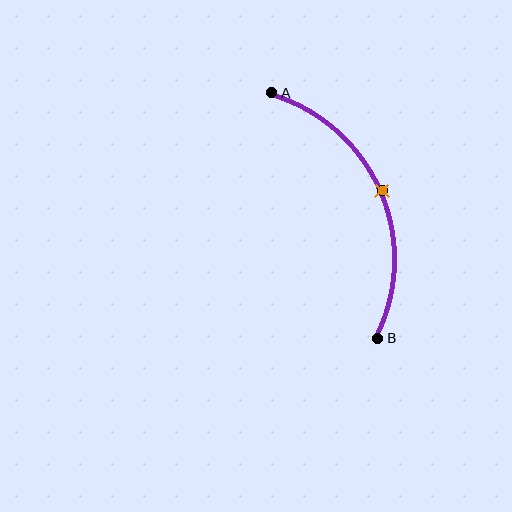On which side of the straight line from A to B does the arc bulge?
The arc bulges to the right of the straight line connecting A and B.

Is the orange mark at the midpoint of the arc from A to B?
Yes. The orange mark lies on the arc at equal arc-length from both A and B — it is the arc midpoint.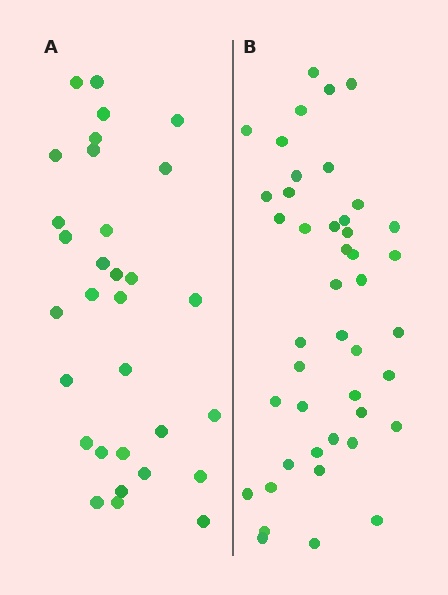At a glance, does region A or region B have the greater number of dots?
Region B (the right region) has more dots.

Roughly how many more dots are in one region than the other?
Region B has approximately 15 more dots than region A.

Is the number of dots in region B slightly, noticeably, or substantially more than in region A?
Region B has noticeably more, but not dramatically so. The ratio is roughly 1.4 to 1.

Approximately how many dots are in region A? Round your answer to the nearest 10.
About 30 dots. (The exact count is 31, which rounds to 30.)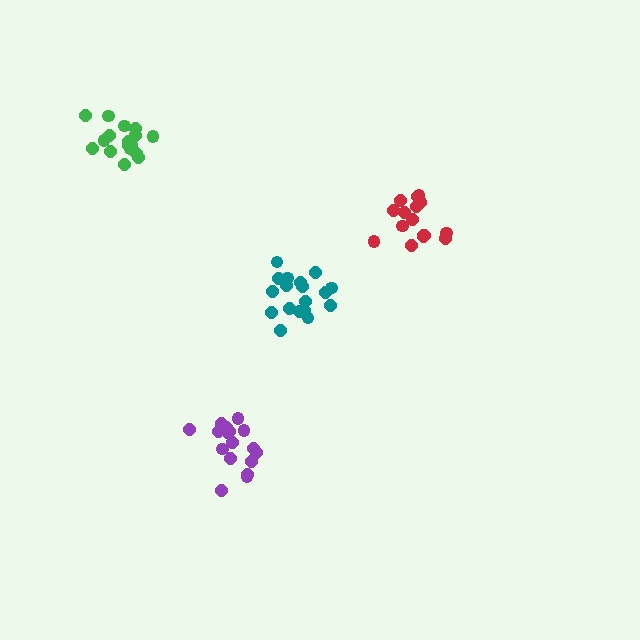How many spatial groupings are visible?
There are 4 spatial groupings.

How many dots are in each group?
Group 1: 17 dots, Group 2: 19 dots, Group 3: 18 dots, Group 4: 18 dots (72 total).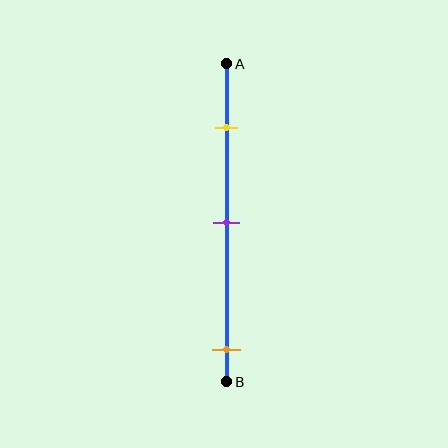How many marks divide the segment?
There are 3 marks dividing the segment.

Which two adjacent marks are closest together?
The yellow and purple marks are the closest adjacent pair.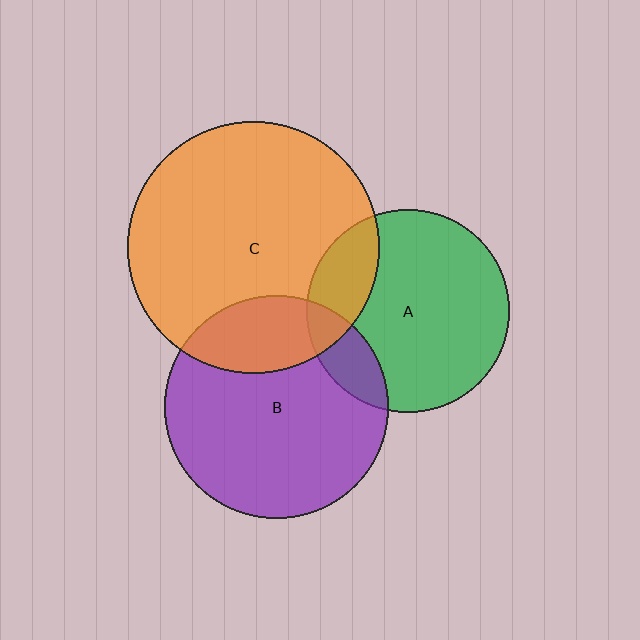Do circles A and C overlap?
Yes.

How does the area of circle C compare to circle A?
Approximately 1.5 times.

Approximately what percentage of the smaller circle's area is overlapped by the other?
Approximately 20%.